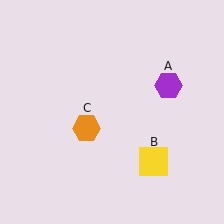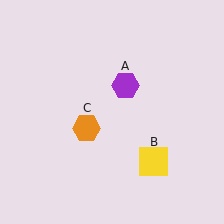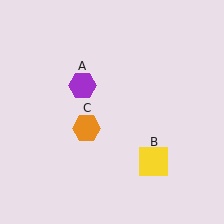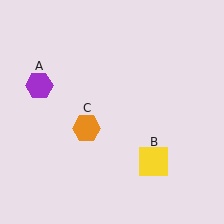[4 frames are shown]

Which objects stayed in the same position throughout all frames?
Yellow square (object B) and orange hexagon (object C) remained stationary.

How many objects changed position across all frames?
1 object changed position: purple hexagon (object A).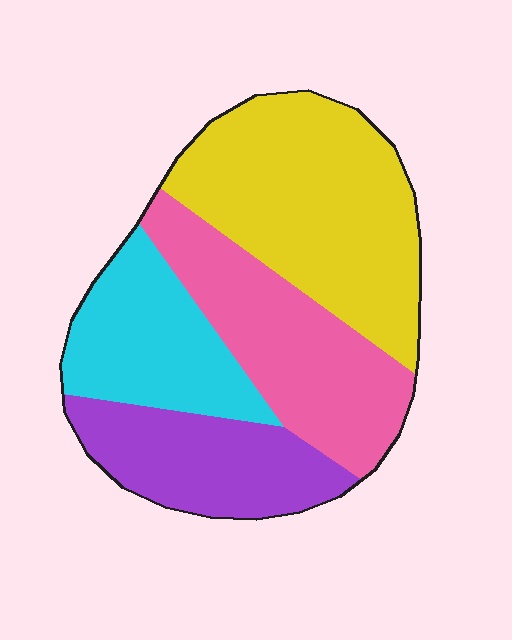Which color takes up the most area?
Yellow, at roughly 35%.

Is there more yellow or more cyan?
Yellow.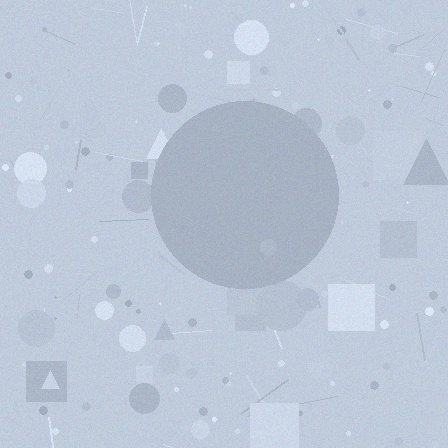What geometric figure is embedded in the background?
A circle is embedded in the background.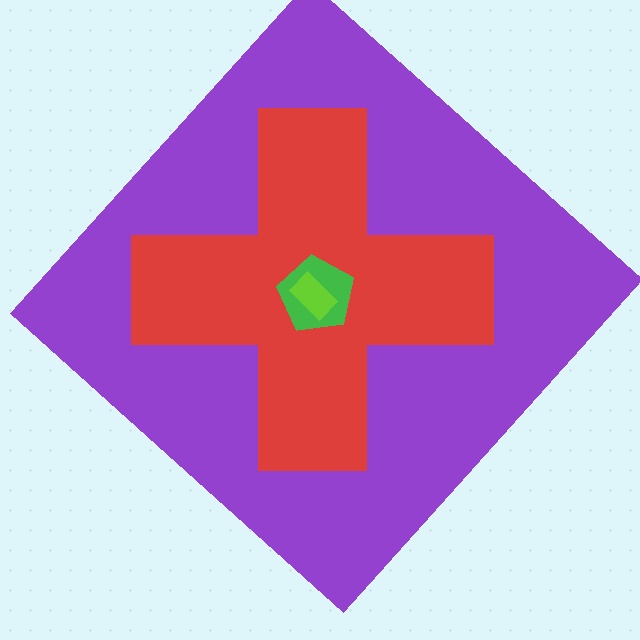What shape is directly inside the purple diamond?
The red cross.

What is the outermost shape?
The purple diamond.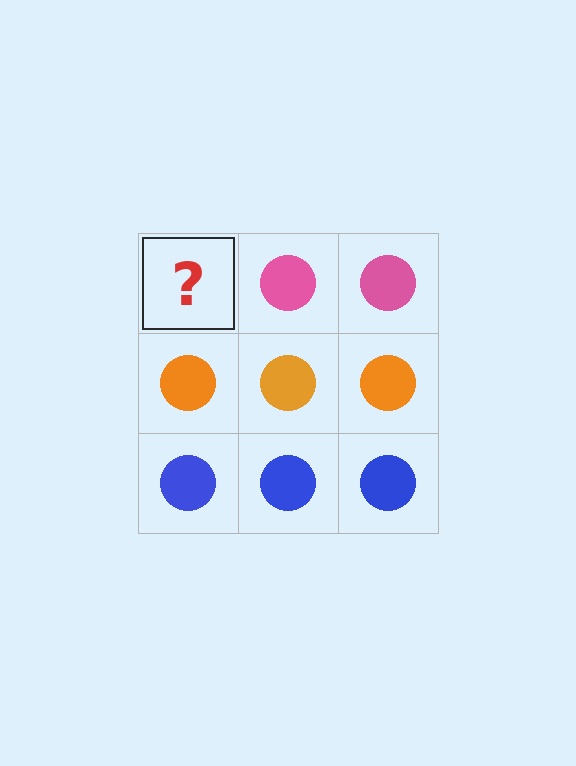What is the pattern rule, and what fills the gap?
The rule is that each row has a consistent color. The gap should be filled with a pink circle.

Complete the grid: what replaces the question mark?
The question mark should be replaced with a pink circle.